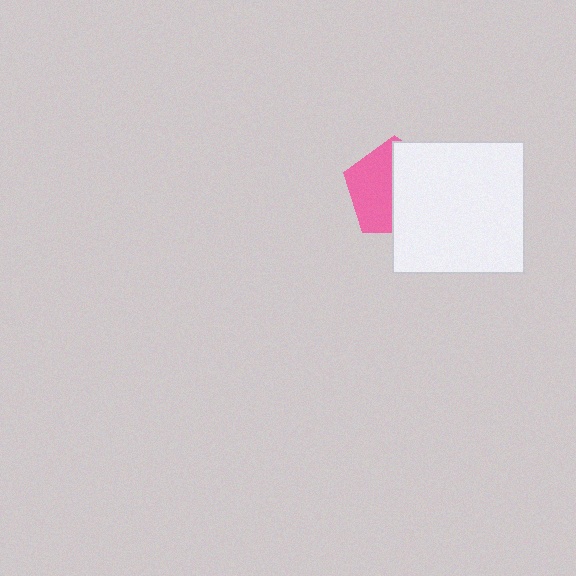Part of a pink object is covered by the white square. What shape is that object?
It is a pentagon.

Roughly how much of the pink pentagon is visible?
About half of it is visible (roughly 46%).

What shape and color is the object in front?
The object in front is a white square.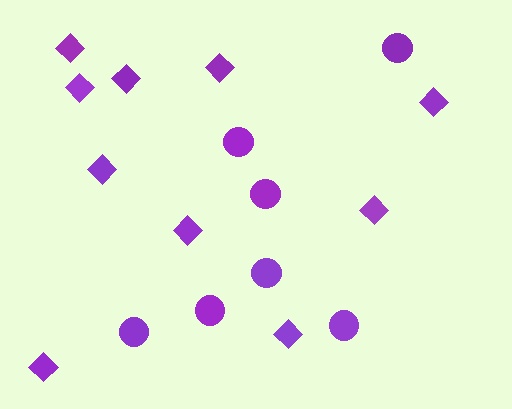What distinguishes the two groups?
There are 2 groups: one group of circles (7) and one group of diamonds (10).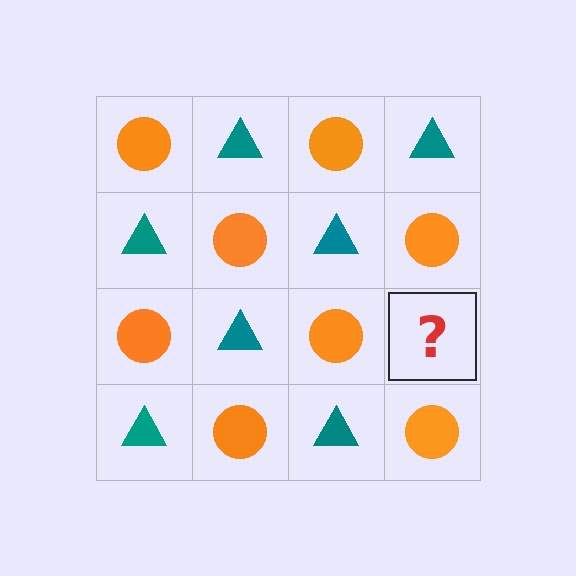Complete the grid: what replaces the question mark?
The question mark should be replaced with a teal triangle.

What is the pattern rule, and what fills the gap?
The rule is that it alternates orange circle and teal triangle in a checkerboard pattern. The gap should be filled with a teal triangle.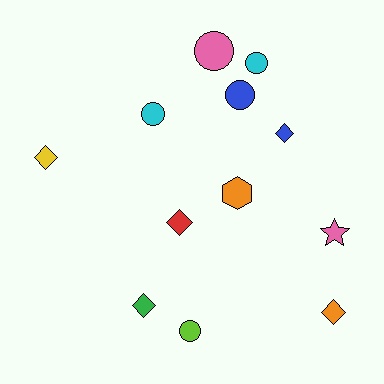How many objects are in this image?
There are 12 objects.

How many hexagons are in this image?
There is 1 hexagon.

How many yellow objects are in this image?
There is 1 yellow object.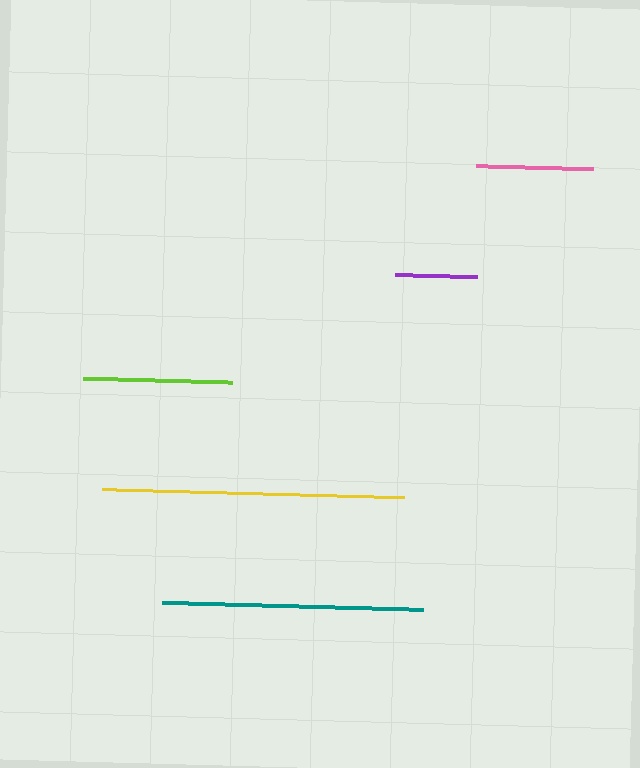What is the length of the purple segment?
The purple segment is approximately 81 pixels long.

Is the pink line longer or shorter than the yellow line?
The yellow line is longer than the pink line.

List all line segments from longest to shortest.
From longest to shortest: yellow, teal, lime, pink, purple.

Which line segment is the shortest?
The purple line is the shortest at approximately 81 pixels.